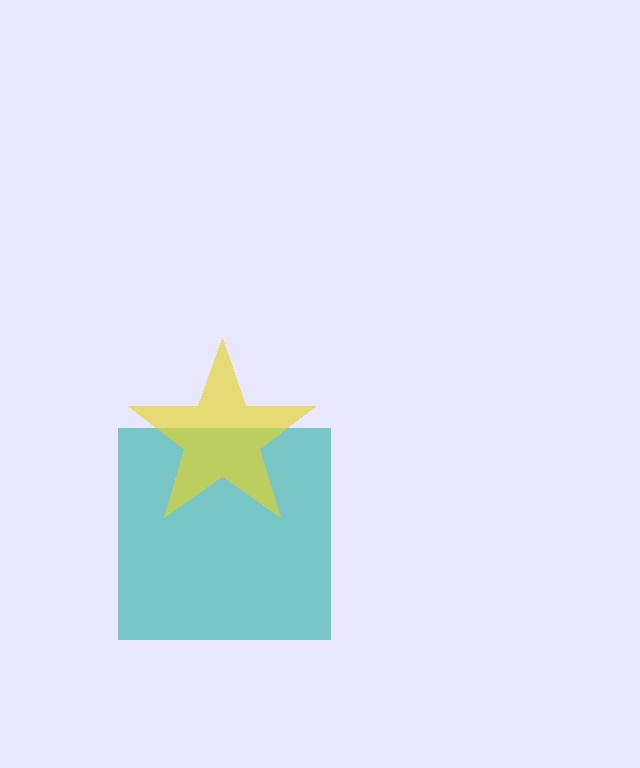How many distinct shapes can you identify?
There are 2 distinct shapes: a teal square, a yellow star.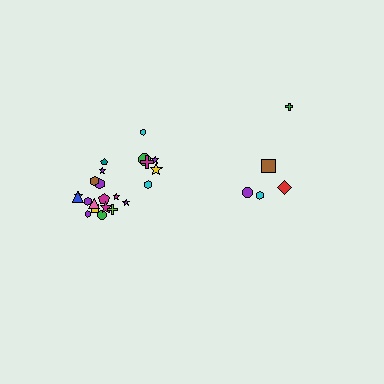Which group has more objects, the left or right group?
The left group.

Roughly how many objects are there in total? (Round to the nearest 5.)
Roughly 25 objects in total.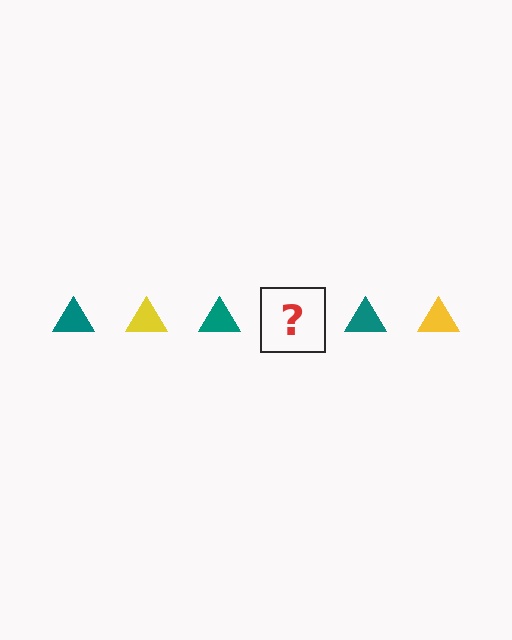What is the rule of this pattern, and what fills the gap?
The rule is that the pattern cycles through teal, yellow triangles. The gap should be filled with a yellow triangle.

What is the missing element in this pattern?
The missing element is a yellow triangle.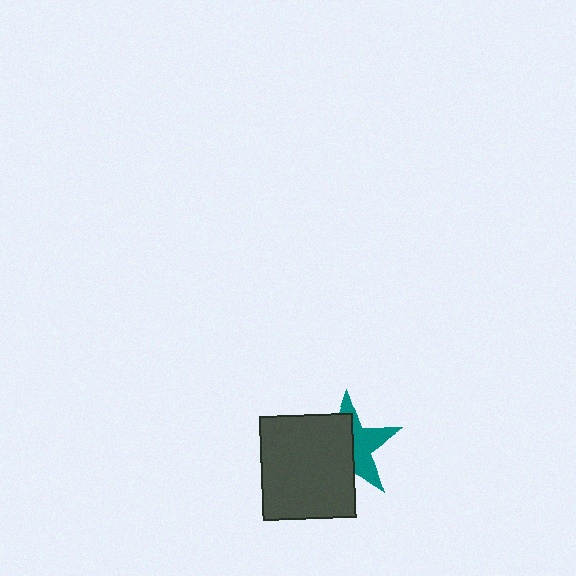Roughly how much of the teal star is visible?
About half of it is visible (roughly 46%).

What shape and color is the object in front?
The object in front is a dark gray rectangle.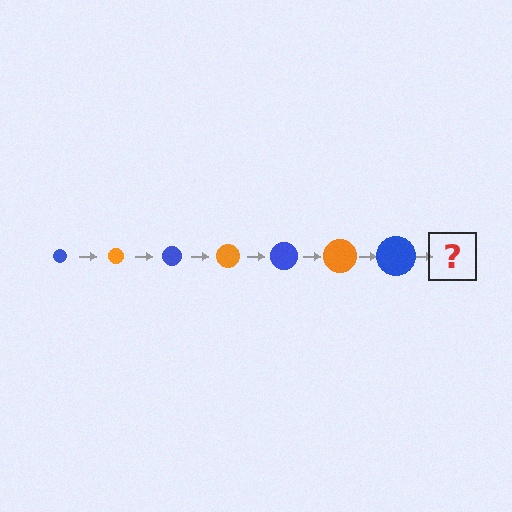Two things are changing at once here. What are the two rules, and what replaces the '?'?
The two rules are that the circle grows larger each step and the color cycles through blue and orange. The '?' should be an orange circle, larger than the previous one.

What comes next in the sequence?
The next element should be an orange circle, larger than the previous one.